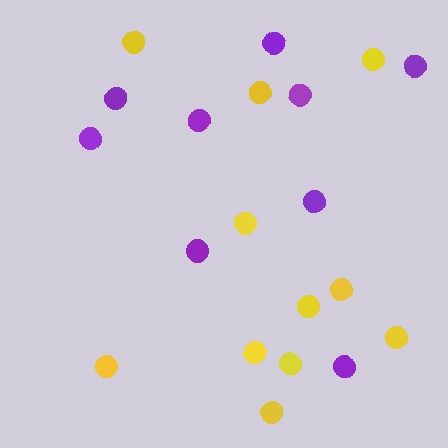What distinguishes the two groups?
There are 2 groups: one group of purple circles (9) and one group of yellow circles (11).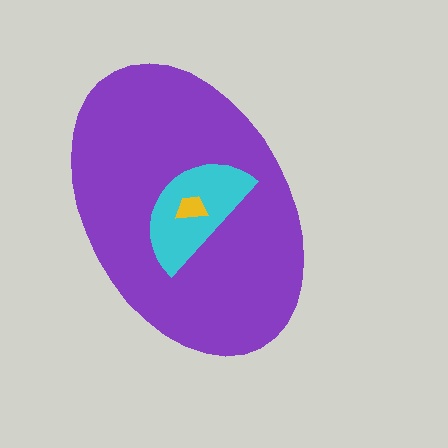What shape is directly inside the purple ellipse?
The cyan semicircle.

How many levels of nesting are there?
3.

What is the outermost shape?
The purple ellipse.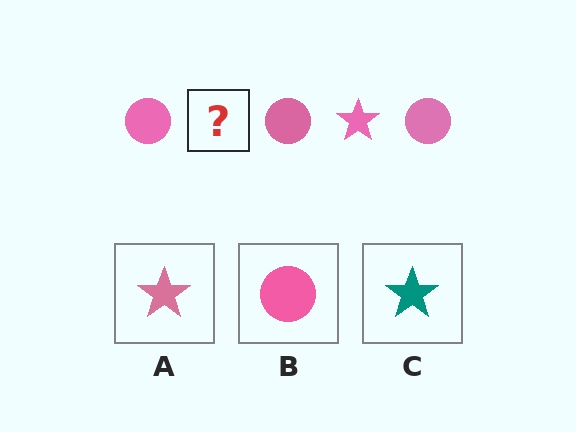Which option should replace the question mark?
Option A.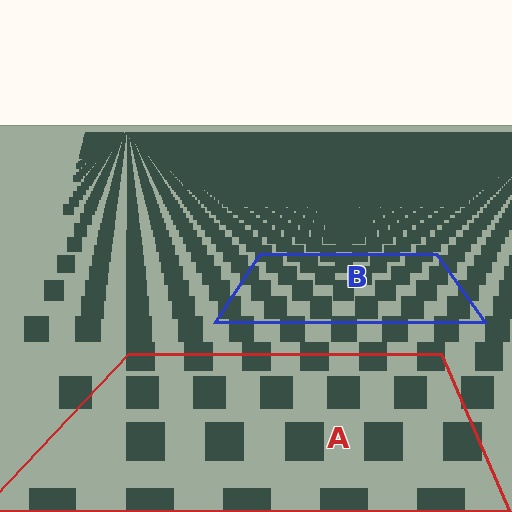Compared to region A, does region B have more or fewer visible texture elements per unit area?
Region B has more texture elements per unit area — they are packed more densely because it is farther away.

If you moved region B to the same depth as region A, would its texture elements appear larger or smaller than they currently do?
They would appear larger. At a closer depth, the same texture elements are projected at a bigger on-screen size.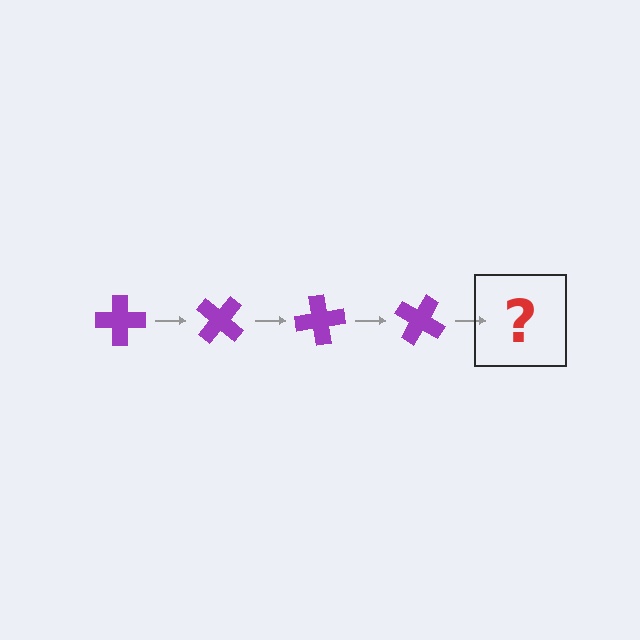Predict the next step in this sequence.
The next step is a purple cross rotated 160 degrees.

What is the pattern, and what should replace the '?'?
The pattern is that the cross rotates 40 degrees each step. The '?' should be a purple cross rotated 160 degrees.